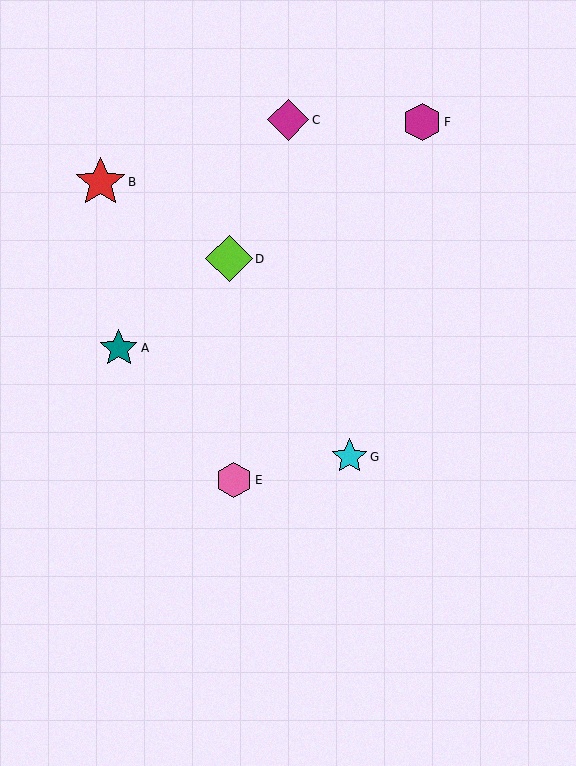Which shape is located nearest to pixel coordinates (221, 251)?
The lime diamond (labeled D) at (229, 259) is nearest to that location.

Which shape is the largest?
The red star (labeled B) is the largest.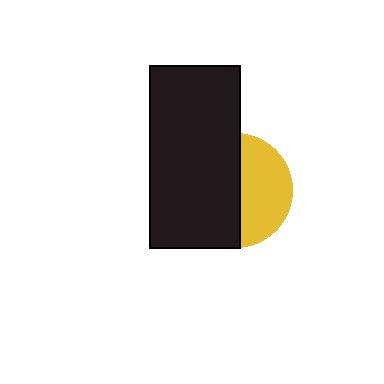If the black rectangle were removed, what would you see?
You would see the complete yellow circle.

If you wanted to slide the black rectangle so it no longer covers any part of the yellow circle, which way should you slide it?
Slide it left — that is the most direct way to separate the two shapes.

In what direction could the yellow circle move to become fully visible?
The yellow circle could move right. That would shift it out from behind the black rectangle entirely.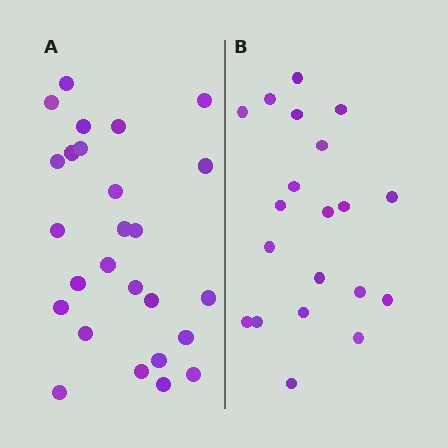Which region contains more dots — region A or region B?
Region A (the left region) has more dots.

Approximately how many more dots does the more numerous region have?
Region A has about 6 more dots than region B.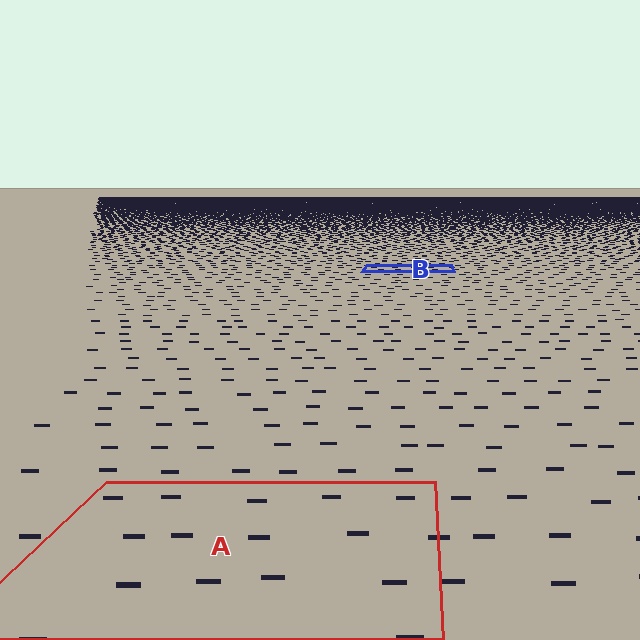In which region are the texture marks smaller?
The texture marks are smaller in region B, because it is farther away.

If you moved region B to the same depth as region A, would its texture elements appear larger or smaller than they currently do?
They would appear larger. At a closer depth, the same texture elements are projected at a bigger on-screen size.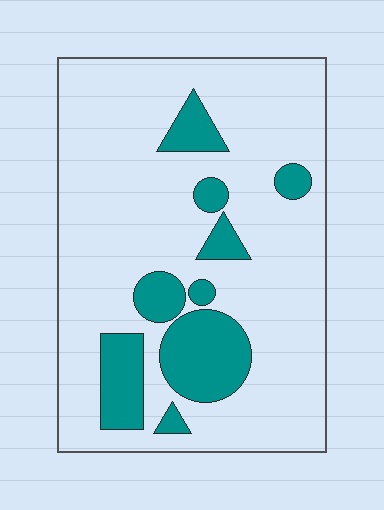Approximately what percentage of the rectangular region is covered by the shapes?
Approximately 20%.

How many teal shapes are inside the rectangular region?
9.